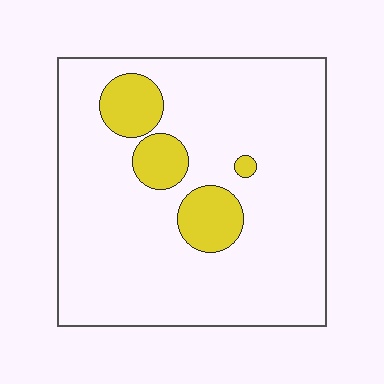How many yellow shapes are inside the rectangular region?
4.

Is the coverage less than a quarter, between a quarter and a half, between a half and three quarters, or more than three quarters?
Less than a quarter.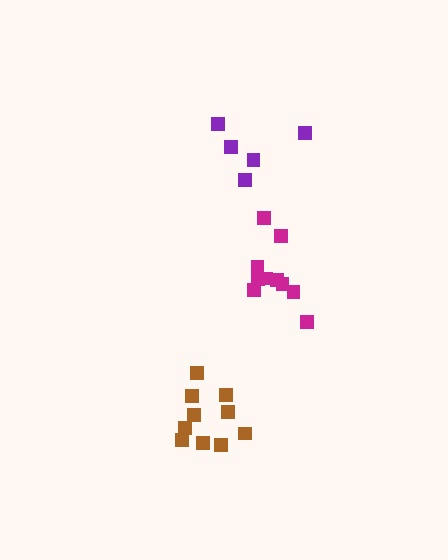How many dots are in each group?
Group 1: 5 dots, Group 2: 10 dots, Group 3: 10 dots (25 total).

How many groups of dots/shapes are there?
There are 3 groups.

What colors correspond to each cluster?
The clusters are colored: purple, brown, magenta.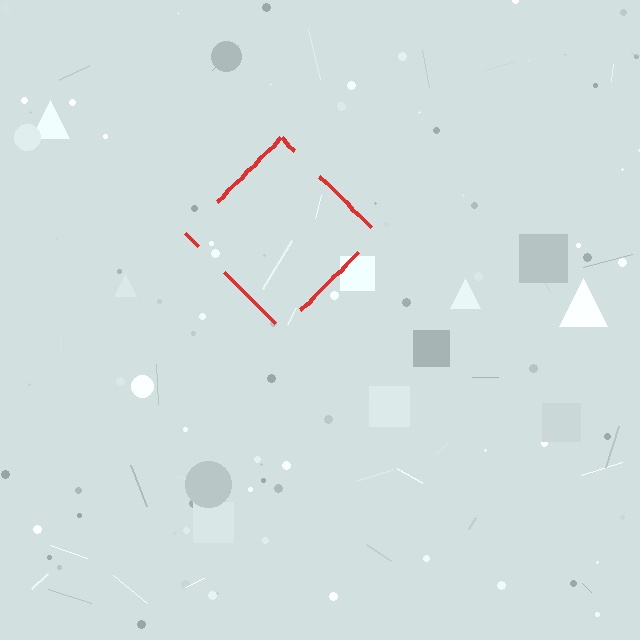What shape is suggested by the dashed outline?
The dashed outline suggests a diamond.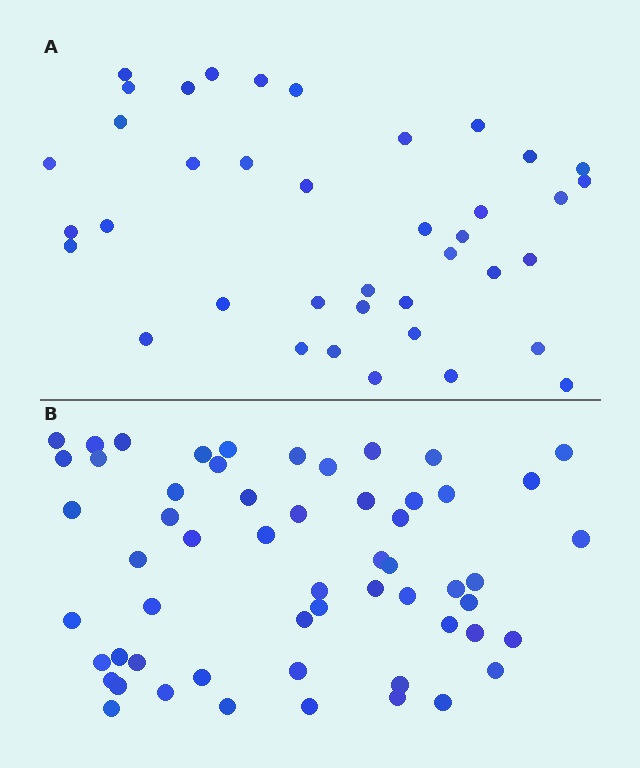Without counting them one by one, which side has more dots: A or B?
Region B (the bottom region) has more dots.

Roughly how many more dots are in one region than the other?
Region B has approximately 20 more dots than region A.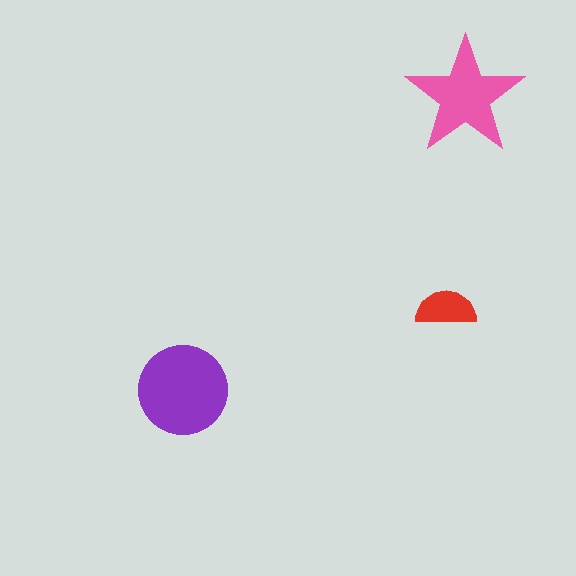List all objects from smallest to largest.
The red semicircle, the pink star, the purple circle.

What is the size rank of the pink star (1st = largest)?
2nd.